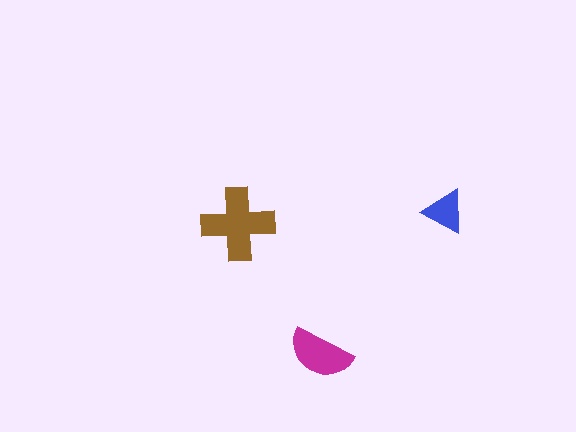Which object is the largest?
The brown cross.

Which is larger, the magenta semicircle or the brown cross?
The brown cross.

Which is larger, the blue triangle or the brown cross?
The brown cross.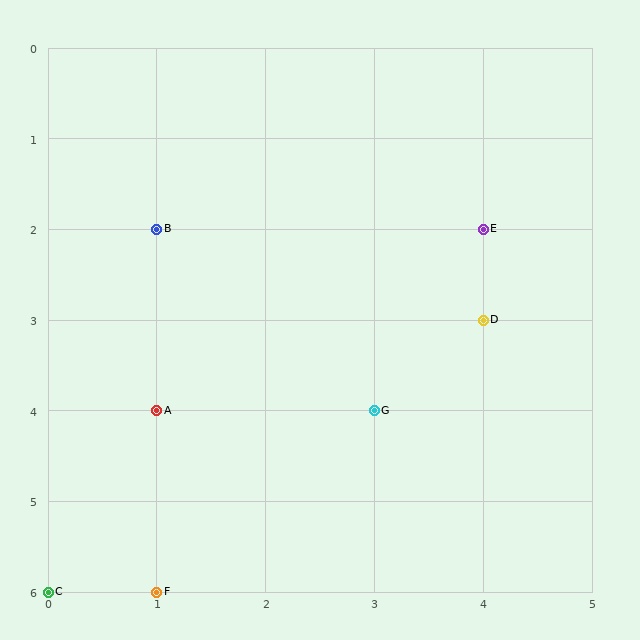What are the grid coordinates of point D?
Point D is at grid coordinates (4, 3).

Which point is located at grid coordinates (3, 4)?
Point G is at (3, 4).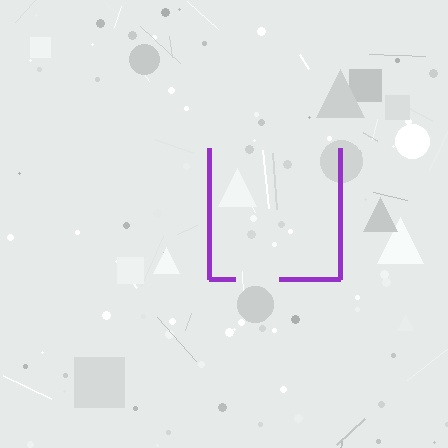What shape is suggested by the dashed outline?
The dashed outline suggests a square.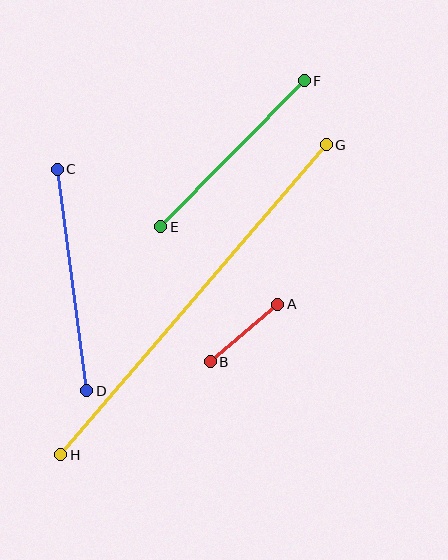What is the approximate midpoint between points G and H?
The midpoint is at approximately (193, 300) pixels.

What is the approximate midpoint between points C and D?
The midpoint is at approximately (72, 280) pixels.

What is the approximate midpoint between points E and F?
The midpoint is at approximately (232, 154) pixels.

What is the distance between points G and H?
The distance is approximately 408 pixels.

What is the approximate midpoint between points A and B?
The midpoint is at approximately (244, 333) pixels.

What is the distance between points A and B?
The distance is approximately 89 pixels.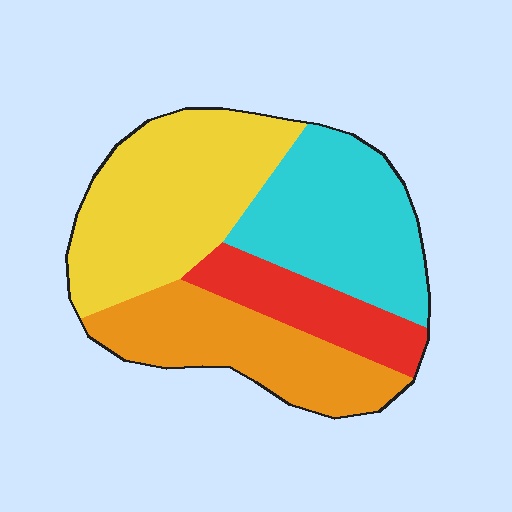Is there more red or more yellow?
Yellow.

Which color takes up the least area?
Red, at roughly 15%.